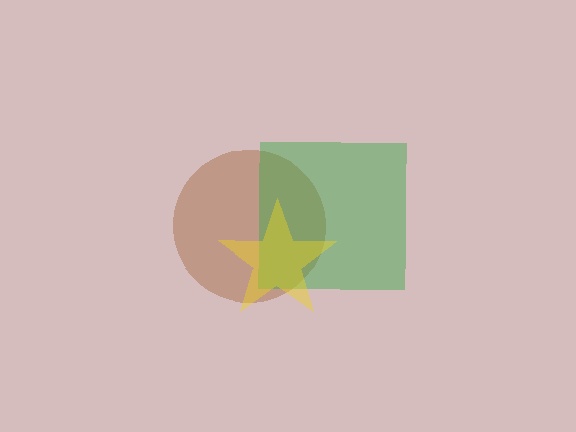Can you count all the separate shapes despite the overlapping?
Yes, there are 3 separate shapes.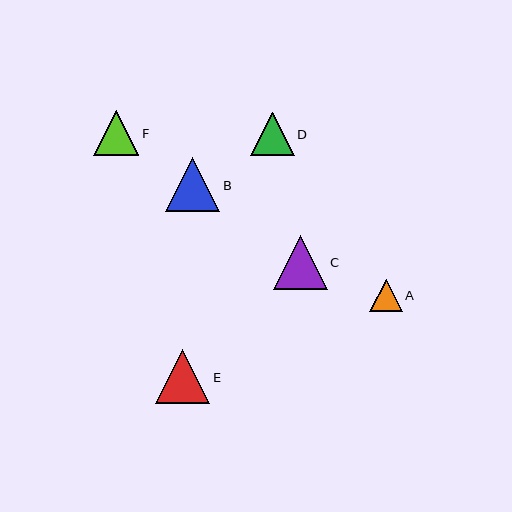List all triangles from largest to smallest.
From largest to smallest: E, B, C, F, D, A.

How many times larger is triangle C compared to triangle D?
Triangle C is approximately 1.2 times the size of triangle D.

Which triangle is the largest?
Triangle E is the largest with a size of approximately 54 pixels.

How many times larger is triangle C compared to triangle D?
Triangle C is approximately 1.2 times the size of triangle D.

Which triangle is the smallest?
Triangle A is the smallest with a size of approximately 32 pixels.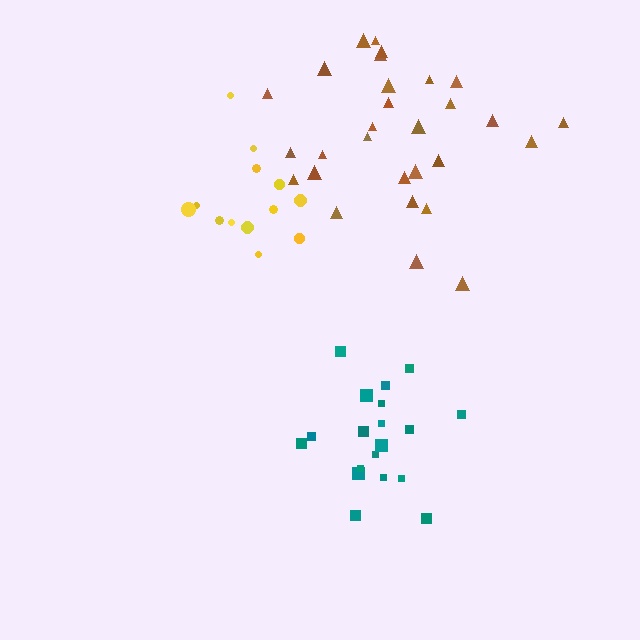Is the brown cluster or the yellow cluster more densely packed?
Yellow.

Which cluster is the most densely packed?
Teal.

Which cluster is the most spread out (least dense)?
Brown.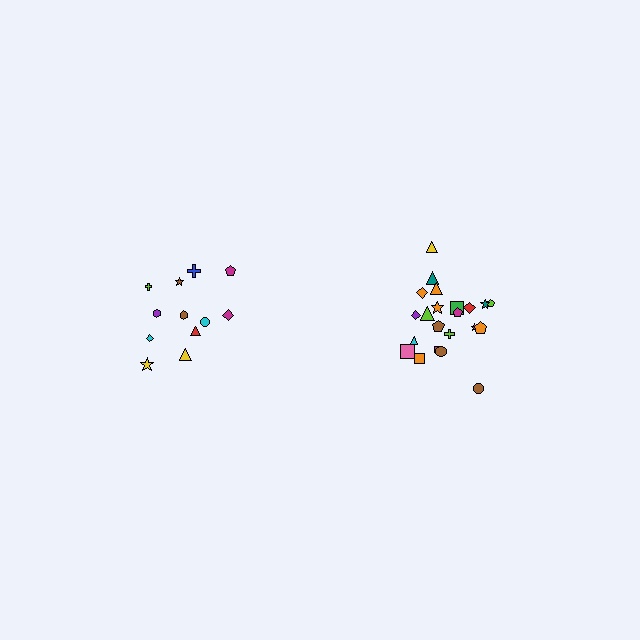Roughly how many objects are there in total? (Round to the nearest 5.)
Roughly 35 objects in total.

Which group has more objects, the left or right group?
The right group.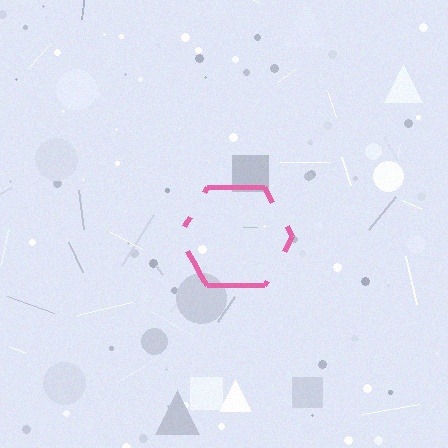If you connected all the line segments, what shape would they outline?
They would outline a hexagon.